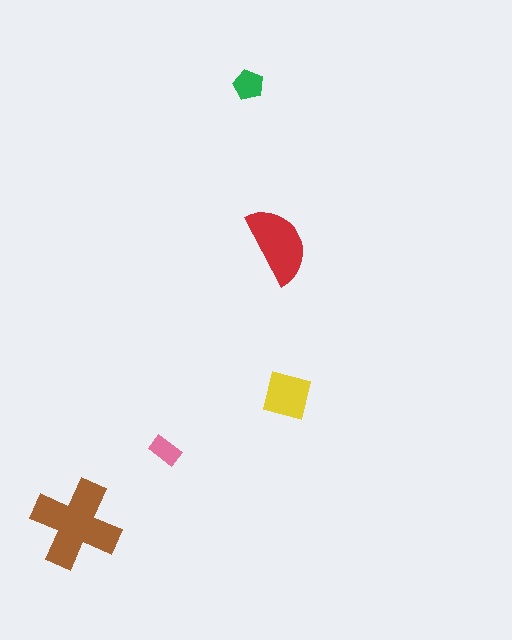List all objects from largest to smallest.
The brown cross, the red semicircle, the yellow square, the green pentagon, the pink rectangle.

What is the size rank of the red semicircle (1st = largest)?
2nd.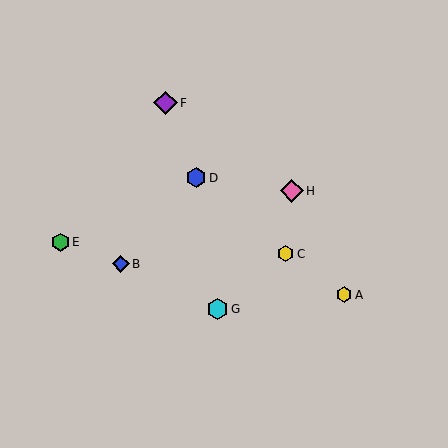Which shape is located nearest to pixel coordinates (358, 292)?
The yellow hexagon (labeled A) at (344, 295) is nearest to that location.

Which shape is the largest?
The purple diamond (labeled F) is the largest.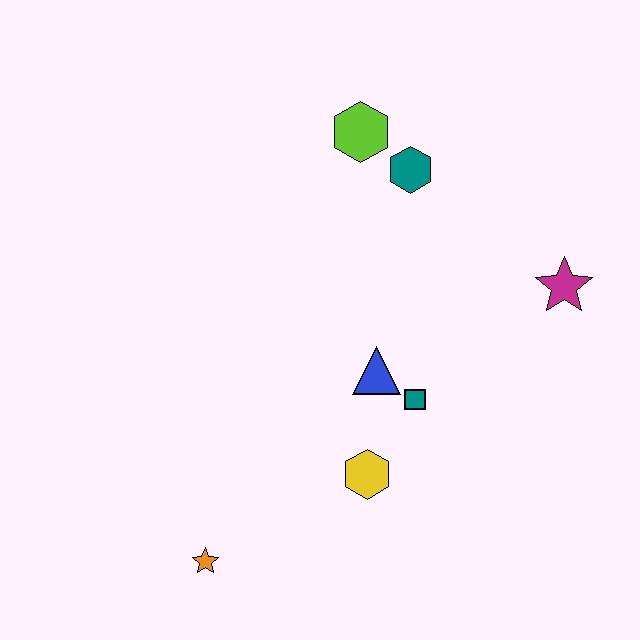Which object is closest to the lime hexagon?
The teal hexagon is closest to the lime hexagon.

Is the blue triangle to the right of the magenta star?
No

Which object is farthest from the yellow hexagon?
The lime hexagon is farthest from the yellow hexagon.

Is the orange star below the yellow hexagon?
Yes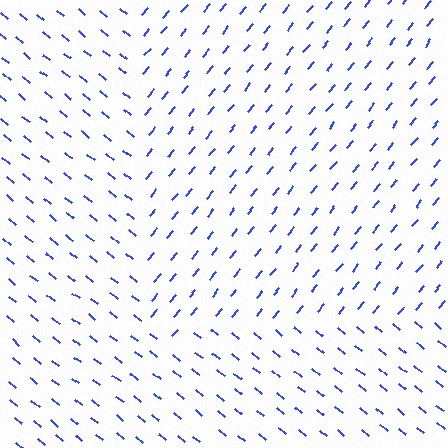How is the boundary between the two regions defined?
The boundary is defined purely by a change in line orientation (approximately 90 degrees difference). All lines are the same color and thickness.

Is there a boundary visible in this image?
Yes, there is a texture boundary formed by a change in line orientation.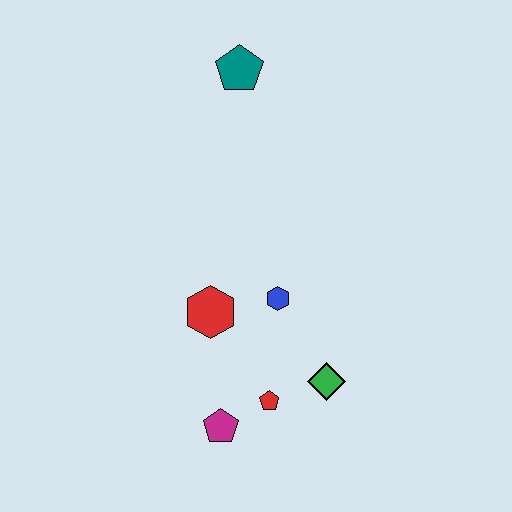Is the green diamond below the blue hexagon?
Yes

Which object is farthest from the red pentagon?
The teal pentagon is farthest from the red pentagon.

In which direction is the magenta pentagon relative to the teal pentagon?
The magenta pentagon is below the teal pentagon.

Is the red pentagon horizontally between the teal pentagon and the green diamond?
Yes